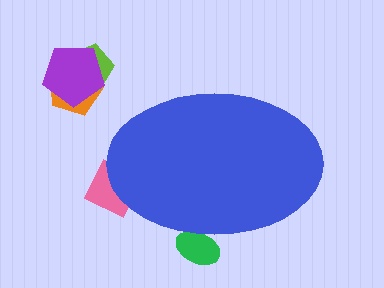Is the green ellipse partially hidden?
Yes, the green ellipse is partially hidden behind the blue ellipse.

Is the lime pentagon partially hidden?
No, the lime pentagon is fully visible.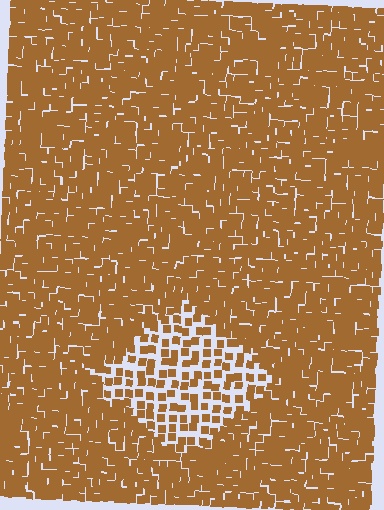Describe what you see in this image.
The image contains small brown elements arranged at two different densities. A diamond-shaped region is visible where the elements are less densely packed than the surrounding area.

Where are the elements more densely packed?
The elements are more densely packed outside the diamond boundary.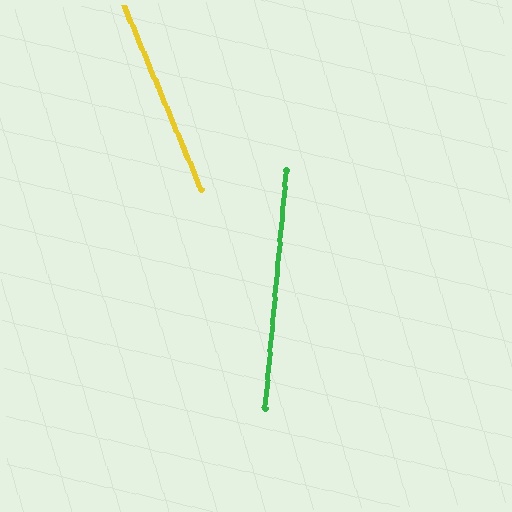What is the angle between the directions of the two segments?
Approximately 28 degrees.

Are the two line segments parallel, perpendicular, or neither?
Neither parallel nor perpendicular — they differ by about 28°.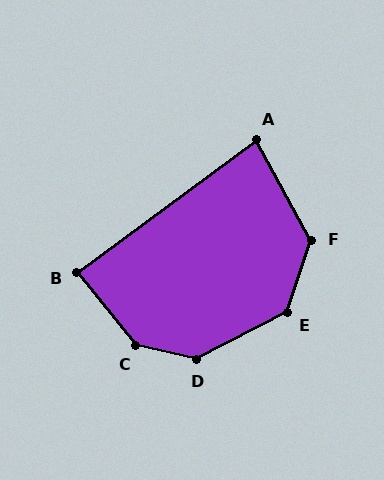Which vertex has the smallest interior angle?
A, at approximately 82 degrees.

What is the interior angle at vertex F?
Approximately 133 degrees (obtuse).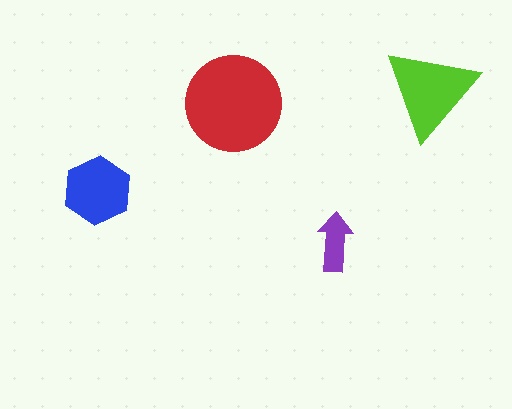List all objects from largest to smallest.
The red circle, the lime triangle, the blue hexagon, the purple arrow.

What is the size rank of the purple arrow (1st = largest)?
4th.